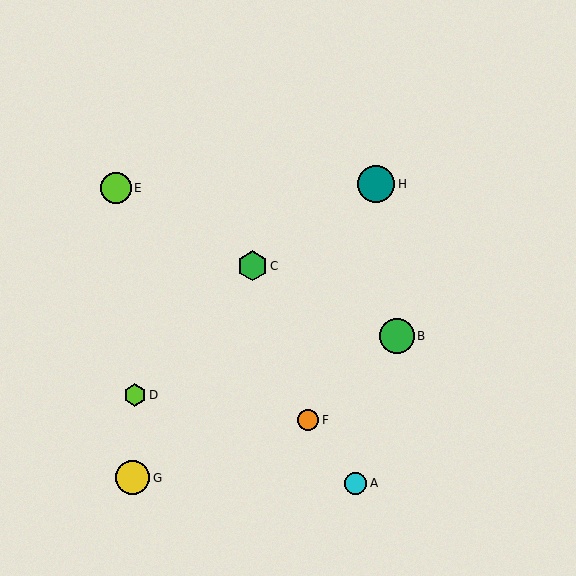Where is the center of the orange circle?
The center of the orange circle is at (308, 420).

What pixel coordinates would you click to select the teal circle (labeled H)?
Click at (376, 184) to select the teal circle H.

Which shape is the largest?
The teal circle (labeled H) is the largest.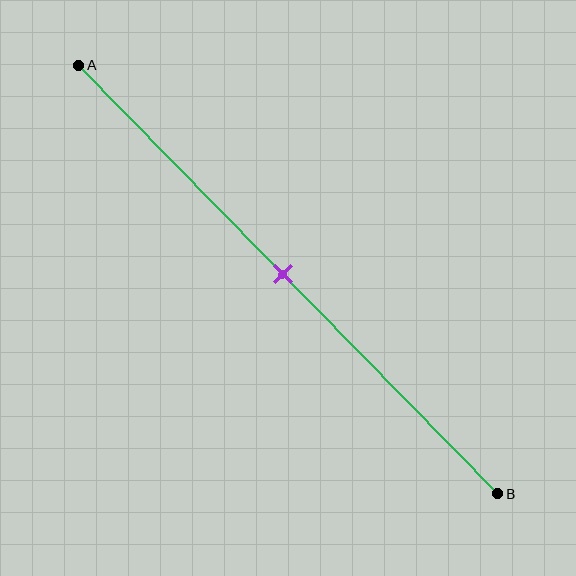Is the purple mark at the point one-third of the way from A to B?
No, the mark is at about 50% from A, not at the 33% one-third point.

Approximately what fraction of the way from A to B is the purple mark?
The purple mark is approximately 50% of the way from A to B.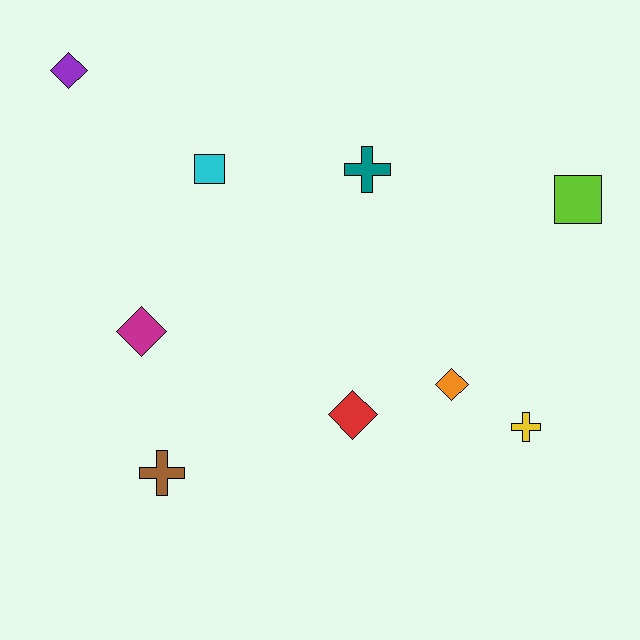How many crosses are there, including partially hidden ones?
There are 3 crosses.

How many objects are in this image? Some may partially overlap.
There are 9 objects.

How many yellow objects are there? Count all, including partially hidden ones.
There is 1 yellow object.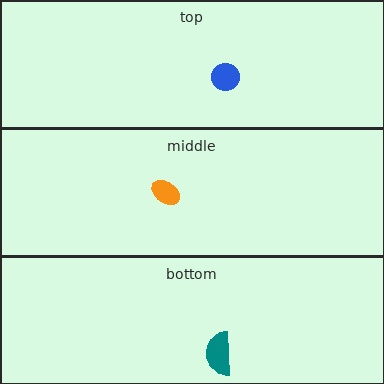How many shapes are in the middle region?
1.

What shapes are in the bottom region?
The teal semicircle.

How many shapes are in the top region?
1.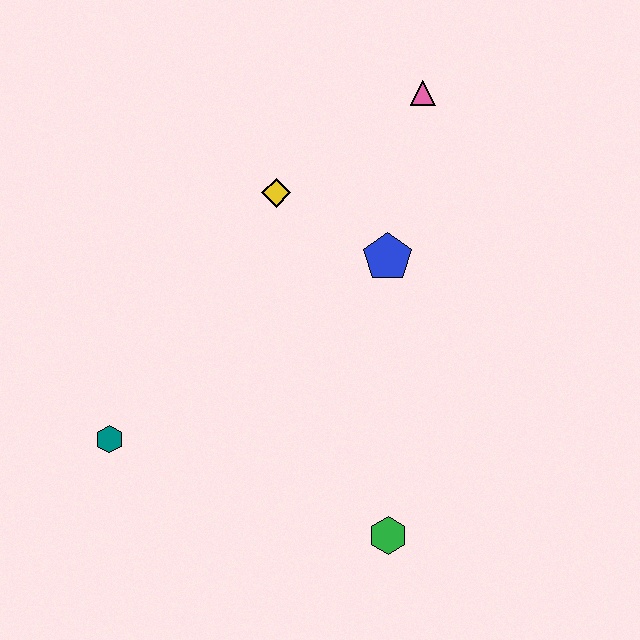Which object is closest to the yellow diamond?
The blue pentagon is closest to the yellow diamond.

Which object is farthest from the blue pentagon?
The teal hexagon is farthest from the blue pentagon.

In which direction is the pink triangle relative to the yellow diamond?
The pink triangle is to the right of the yellow diamond.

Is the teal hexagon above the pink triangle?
No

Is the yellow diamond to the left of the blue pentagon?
Yes